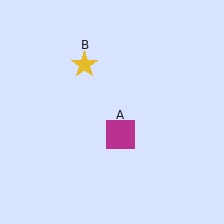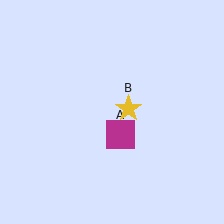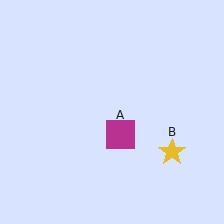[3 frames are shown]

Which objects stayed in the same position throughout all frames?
Magenta square (object A) remained stationary.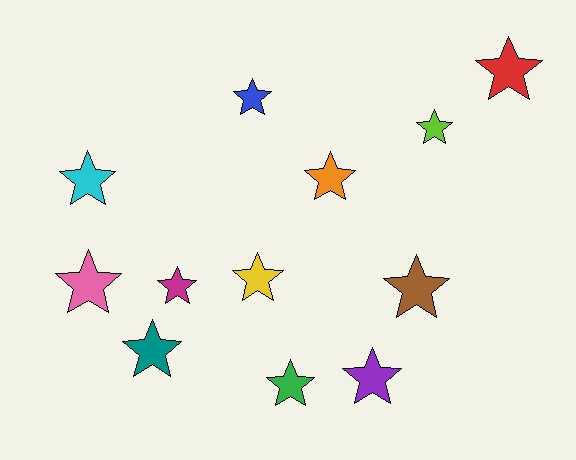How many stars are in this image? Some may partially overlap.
There are 12 stars.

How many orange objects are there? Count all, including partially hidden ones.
There is 1 orange object.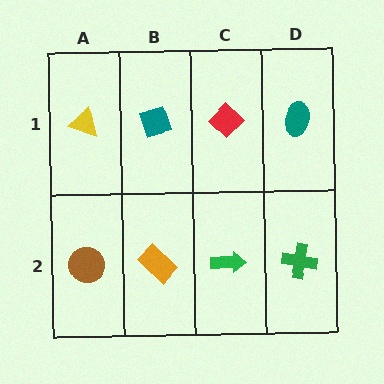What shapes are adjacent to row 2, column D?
A teal ellipse (row 1, column D), a green arrow (row 2, column C).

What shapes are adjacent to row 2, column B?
A teal diamond (row 1, column B), a brown circle (row 2, column A), a green arrow (row 2, column C).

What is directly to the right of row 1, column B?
A red diamond.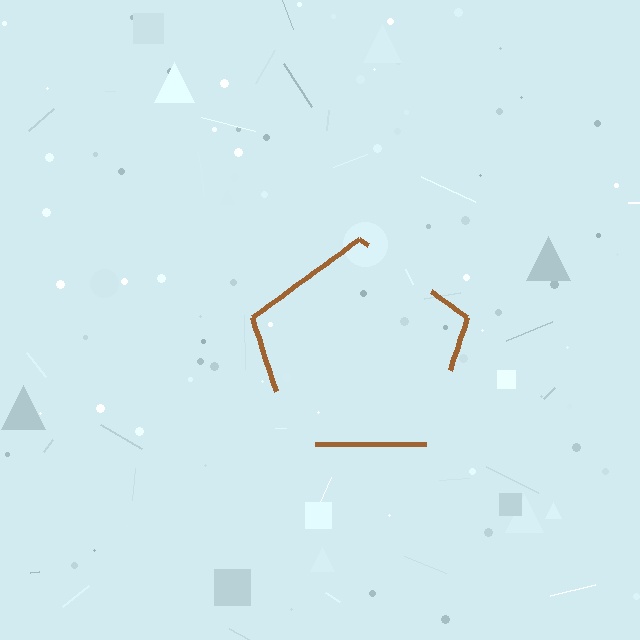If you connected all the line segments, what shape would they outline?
They would outline a pentagon.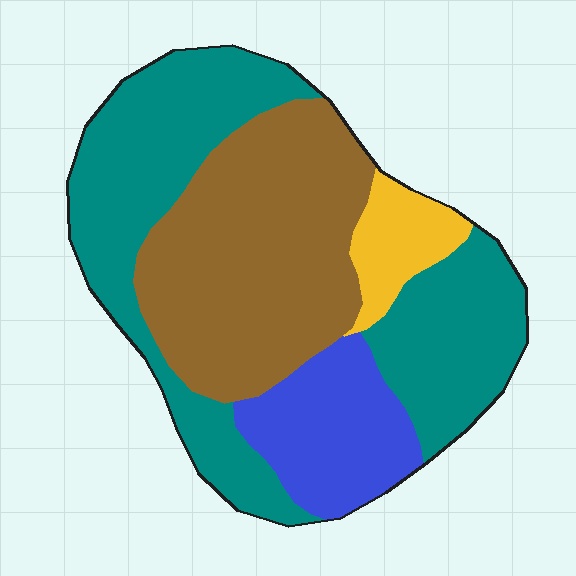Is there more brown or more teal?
Teal.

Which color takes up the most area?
Teal, at roughly 45%.